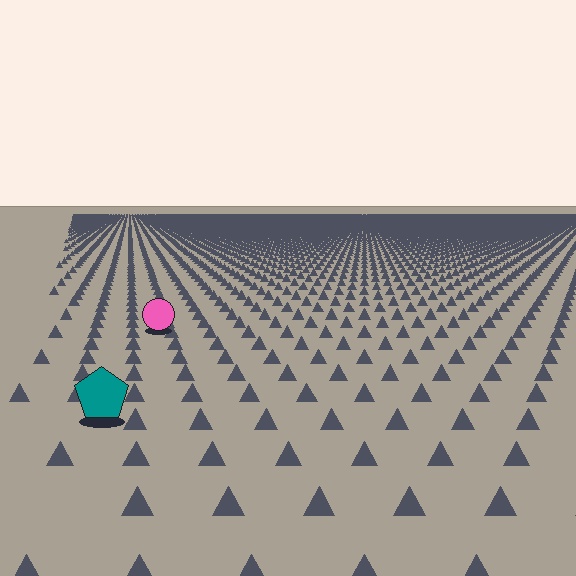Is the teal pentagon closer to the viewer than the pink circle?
Yes. The teal pentagon is closer — you can tell from the texture gradient: the ground texture is coarser near it.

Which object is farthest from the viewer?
The pink circle is farthest from the viewer. It appears smaller and the ground texture around it is denser.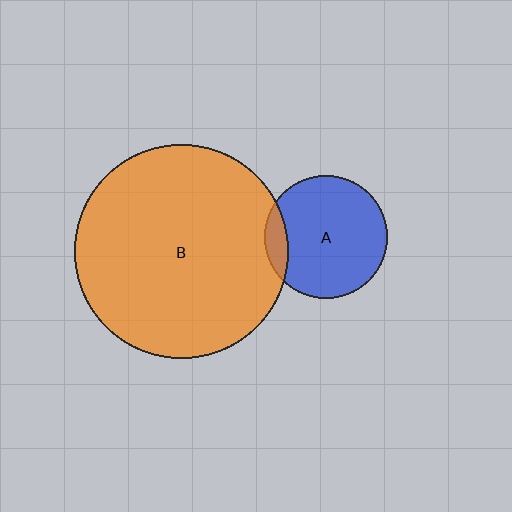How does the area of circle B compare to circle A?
Approximately 3.1 times.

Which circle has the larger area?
Circle B (orange).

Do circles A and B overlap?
Yes.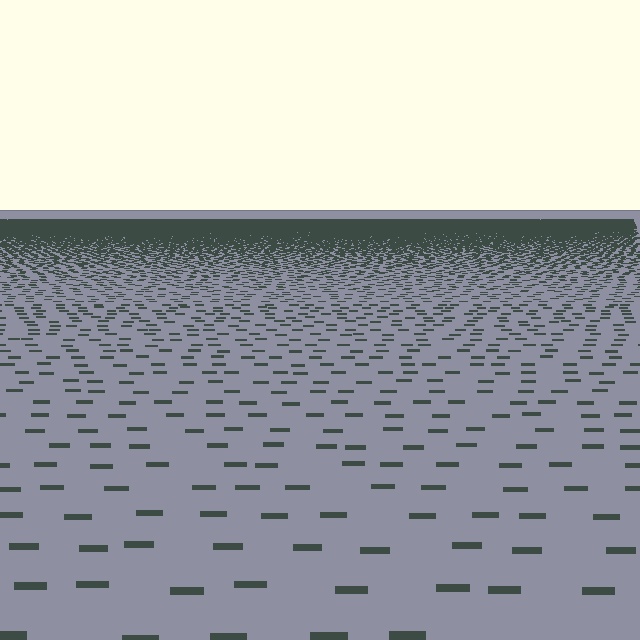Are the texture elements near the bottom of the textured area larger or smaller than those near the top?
Larger. Near the bottom, elements are closer to the viewer and appear at a bigger on-screen size.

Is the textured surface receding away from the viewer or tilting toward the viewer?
The surface is receding away from the viewer. Texture elements get smaller and denser toward the top.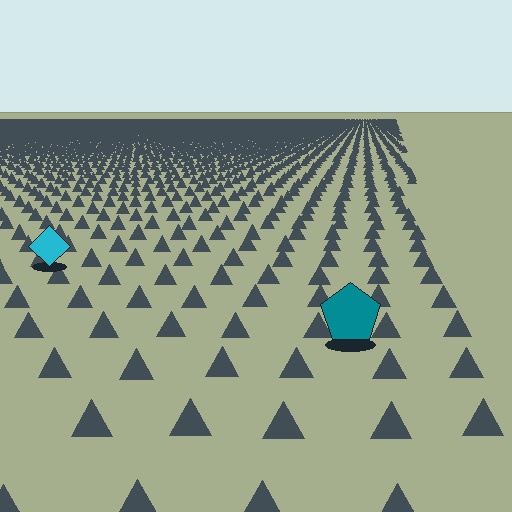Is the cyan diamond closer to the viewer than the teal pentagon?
No. The teal pentagon is closer — you can tell from the texture gradient: the ground texture is coarser near it.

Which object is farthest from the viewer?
The cyan diamond is farthest from the viewer. It appears smaller and the ground texture around it is denser.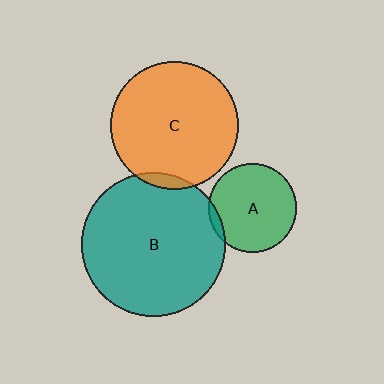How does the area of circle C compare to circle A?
Approximately 2.1 times.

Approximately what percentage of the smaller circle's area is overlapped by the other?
Approximately 5%.